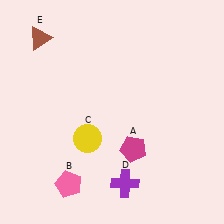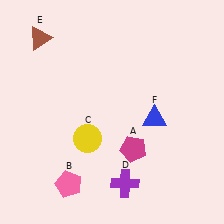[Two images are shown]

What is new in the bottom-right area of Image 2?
A blue triangle (F) was added in the bottom-right area of Image 2.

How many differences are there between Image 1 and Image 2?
There is 1 difference between the two images.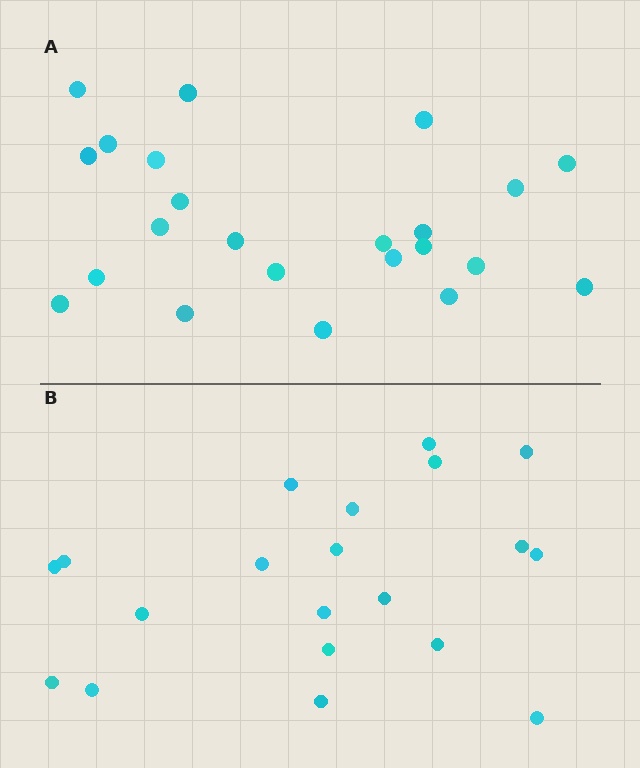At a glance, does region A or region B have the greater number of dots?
Region A (the top region) has more dots.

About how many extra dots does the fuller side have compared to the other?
Region A has just a few more — roughly 2 or 3 more dots than region B.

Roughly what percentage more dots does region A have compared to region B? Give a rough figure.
About 15% more.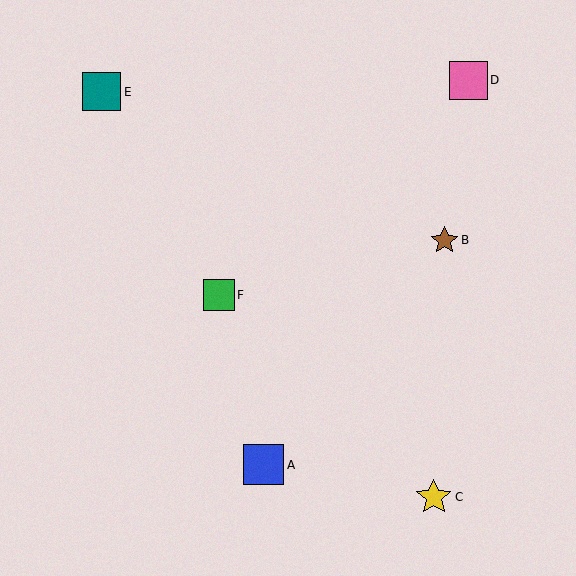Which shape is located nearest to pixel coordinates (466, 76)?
The pink square (labeled D) at (468, 80) is nearest to that location.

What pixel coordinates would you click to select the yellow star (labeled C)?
Click at (434, 497) to select the yellow star C.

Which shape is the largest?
The blue square (labeled A) is the largest.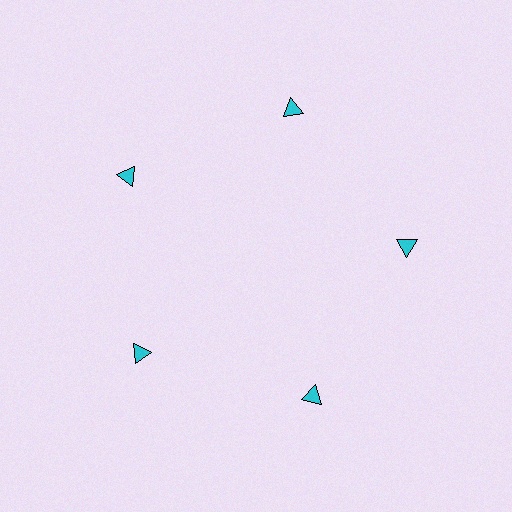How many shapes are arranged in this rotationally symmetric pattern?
There are 5 shapes, arranged in 5 groups of 1.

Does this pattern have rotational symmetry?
Yes, this pattern has 5-fold rotational symmetry. It looks the same after rotating 72 degrees around the center.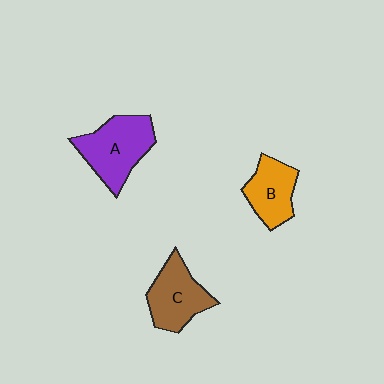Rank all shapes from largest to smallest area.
From largest to smallest: A (purple), C (brown), B (orange).